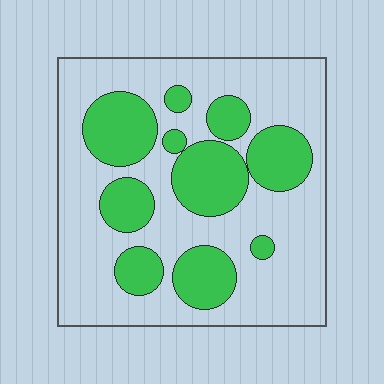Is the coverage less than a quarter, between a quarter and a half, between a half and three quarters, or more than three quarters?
Between a quarter and a half.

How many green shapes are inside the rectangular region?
10.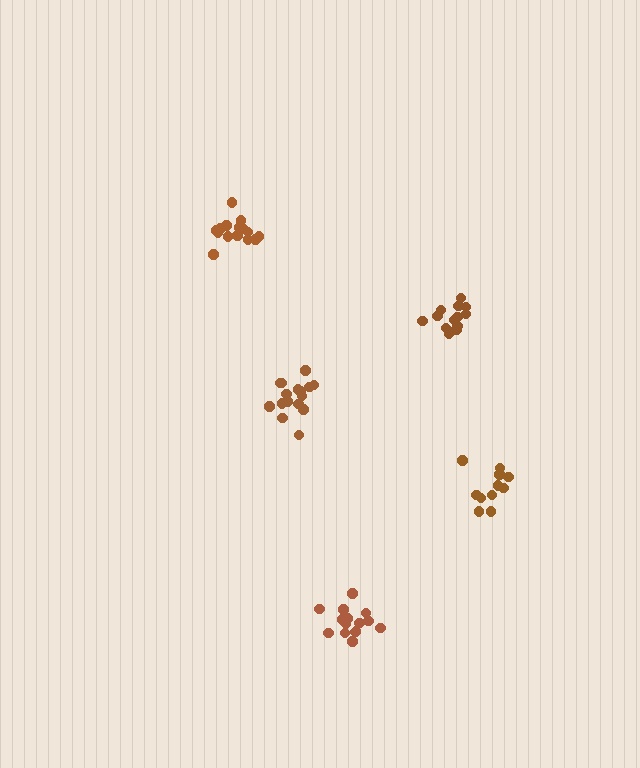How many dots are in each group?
Group 1: 17 dots, Group 2: 11 dots, Group 3: 15 dots, Group 4: 13 dots, Group 5: 15 dots (71 total).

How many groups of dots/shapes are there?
There are 5 groups.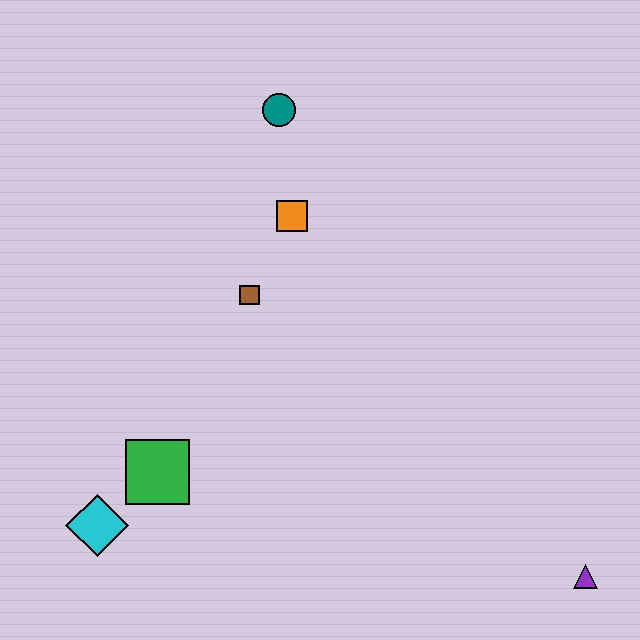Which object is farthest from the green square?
The purple triangle is farthest from the green square.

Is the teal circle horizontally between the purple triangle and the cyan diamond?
Yes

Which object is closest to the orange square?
The brown square is closest to the orange square.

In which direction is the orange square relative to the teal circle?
The orange square is below the teal circle.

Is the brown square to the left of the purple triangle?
Yes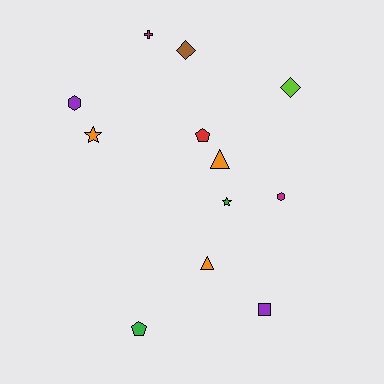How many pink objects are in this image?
There are no pink objects.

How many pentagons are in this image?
There are 2 pentagons.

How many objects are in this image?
There are 12 objects.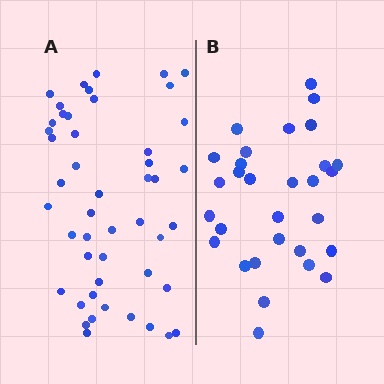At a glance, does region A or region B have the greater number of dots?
Region A (the left region) has more dots.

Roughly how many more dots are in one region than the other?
Region A has approximately 20 more dots than region B.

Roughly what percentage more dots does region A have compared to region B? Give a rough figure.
About 60% more.